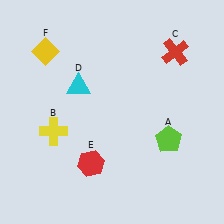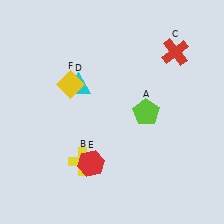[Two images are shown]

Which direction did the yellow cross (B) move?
The yellow cross (B) moved down.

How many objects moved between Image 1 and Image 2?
3 objects moved between the two images.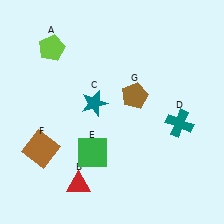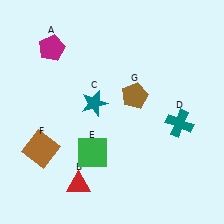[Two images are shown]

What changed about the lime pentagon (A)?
In Image 1, A is lime. In Image 2, it changed to magenta.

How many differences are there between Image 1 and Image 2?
There is 1 difference between the two images.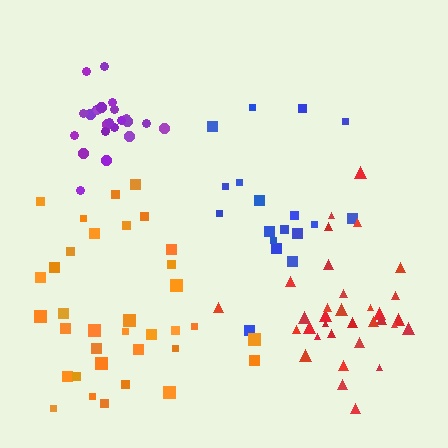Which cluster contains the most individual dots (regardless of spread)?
Orange (35).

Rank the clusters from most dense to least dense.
purple, red, orange, blue.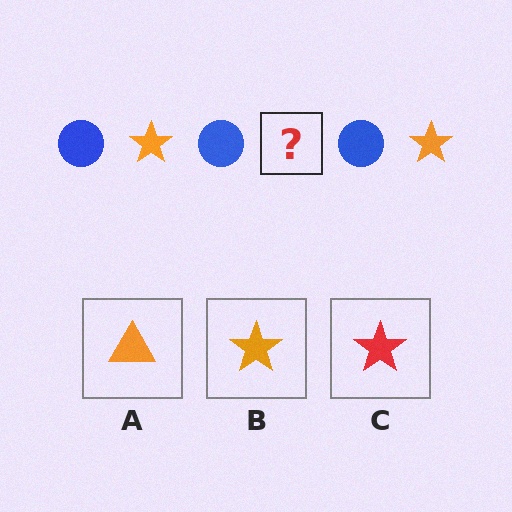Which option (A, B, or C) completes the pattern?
B.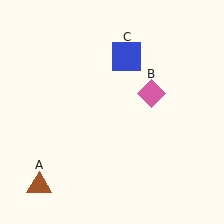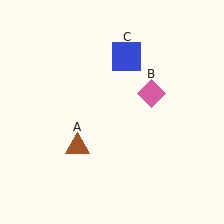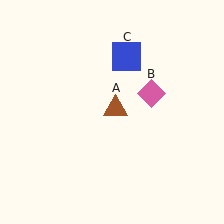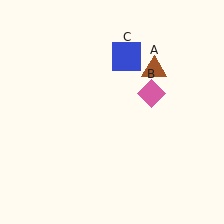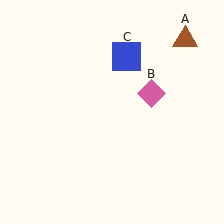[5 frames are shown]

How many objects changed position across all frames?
1 object changed position: brown triangle (object A).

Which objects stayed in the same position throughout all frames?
Pink diamond (object B) and blue square (object C) remained stationary.